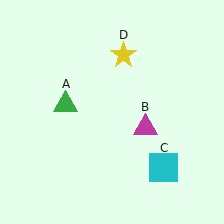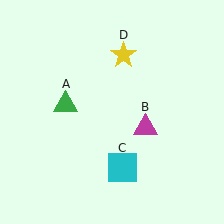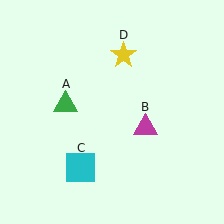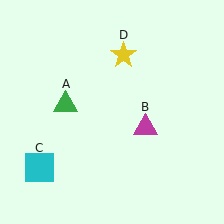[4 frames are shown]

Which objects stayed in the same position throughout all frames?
Green triangle (object A) and magenta triangle (object B) and yellow star (object D) remained stationary.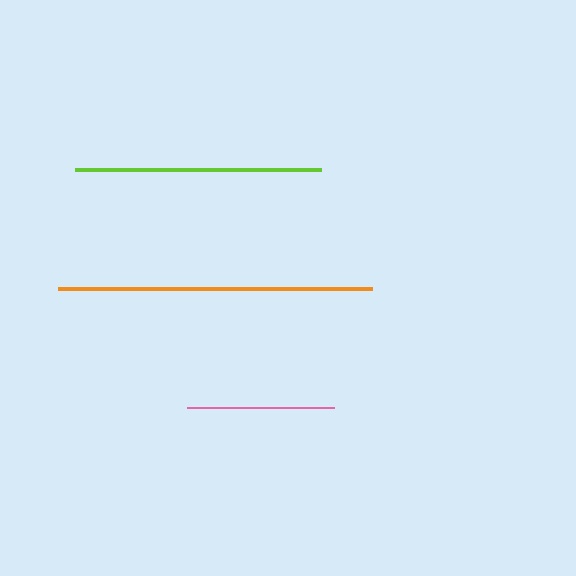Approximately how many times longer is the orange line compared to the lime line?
The orange line is approximately 1.3 times the length of the lime line.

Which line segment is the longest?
The orange line is the longest at approximately 315 pixels.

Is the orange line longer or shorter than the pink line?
The orange line is longer than the pink line.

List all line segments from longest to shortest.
From longest to shortest: orange, lime, pink.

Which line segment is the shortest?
The pink line is the shortest at approximately 147 pixels.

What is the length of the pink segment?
The pink segment is approximately 147 pixels long.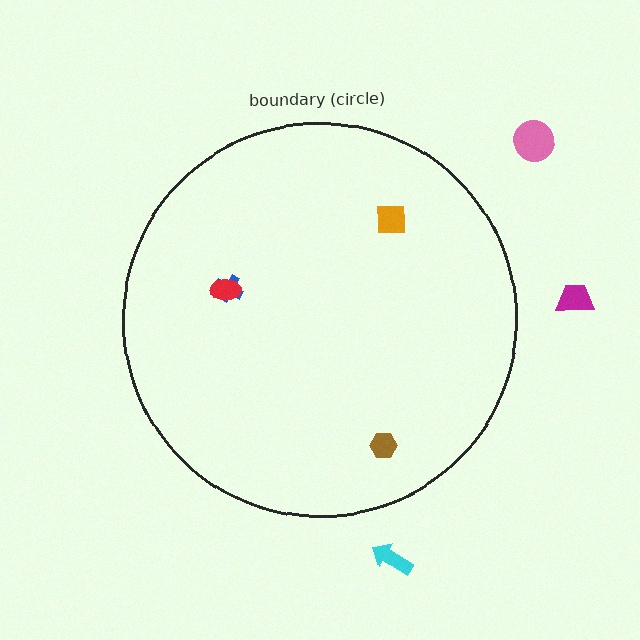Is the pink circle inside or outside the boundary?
Outside.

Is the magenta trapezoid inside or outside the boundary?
Outside.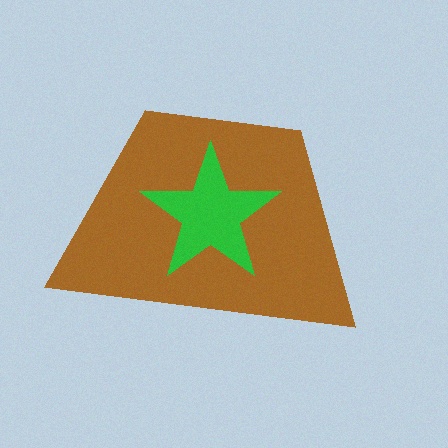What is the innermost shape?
The green star.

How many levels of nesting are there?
2.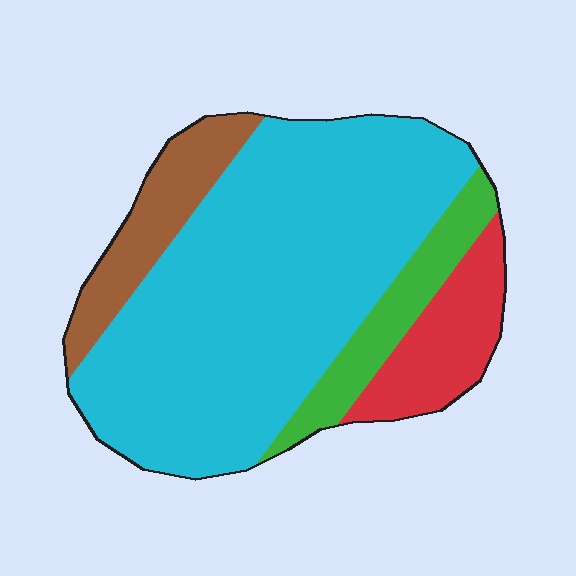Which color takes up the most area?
Cyan, at roughly 65%.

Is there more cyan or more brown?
Cyan.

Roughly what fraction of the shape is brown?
Brown takes up about one eighth (1/8) of the shape.